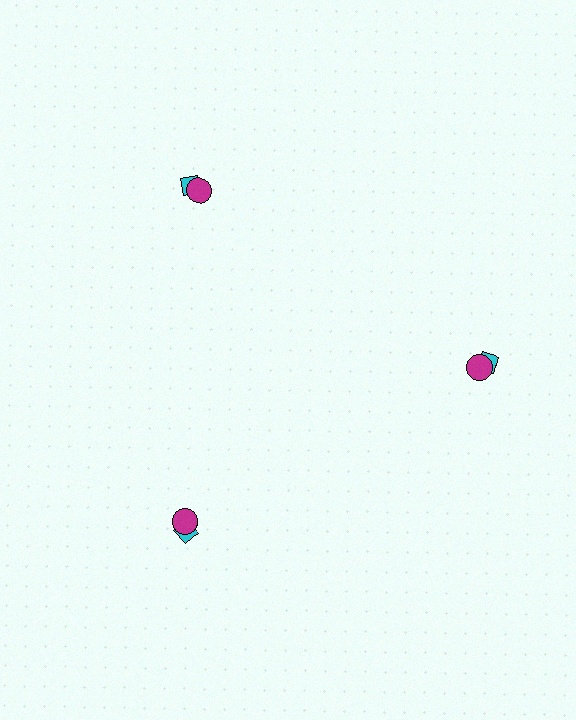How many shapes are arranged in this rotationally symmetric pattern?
There are 6 shapes, arranged in 3 groups of 2.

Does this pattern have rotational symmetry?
Yes, this pattern has 3-fold rotational symmetry. It looks the same after rotating 120 degrees around the center.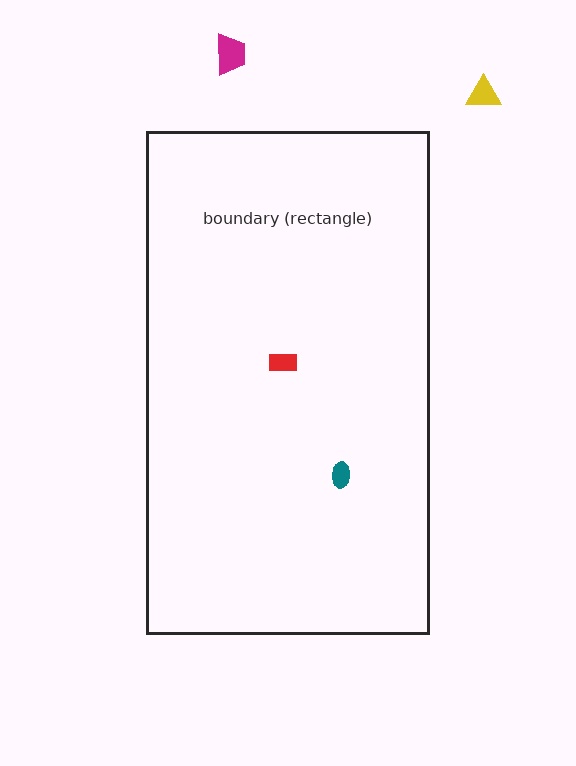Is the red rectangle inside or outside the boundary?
Inside.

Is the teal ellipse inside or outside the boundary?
Inside.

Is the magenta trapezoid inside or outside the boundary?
Outside.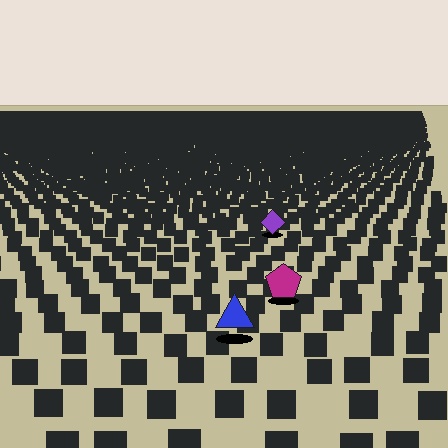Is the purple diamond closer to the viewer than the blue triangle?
No. The blue triangle is closer — you can tell from the texture gradient: the ground texture is coarser near it.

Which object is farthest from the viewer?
The purple diamond is farthest from the viewer. It appears smaller and the ground texture around it is denser.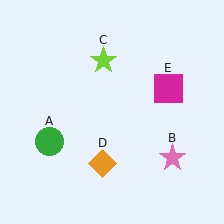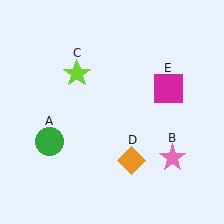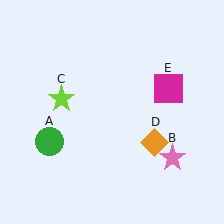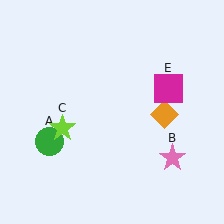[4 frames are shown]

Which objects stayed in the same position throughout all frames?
Green circle (object A) and pink star (object B) and magenta square (object E) remained stationary.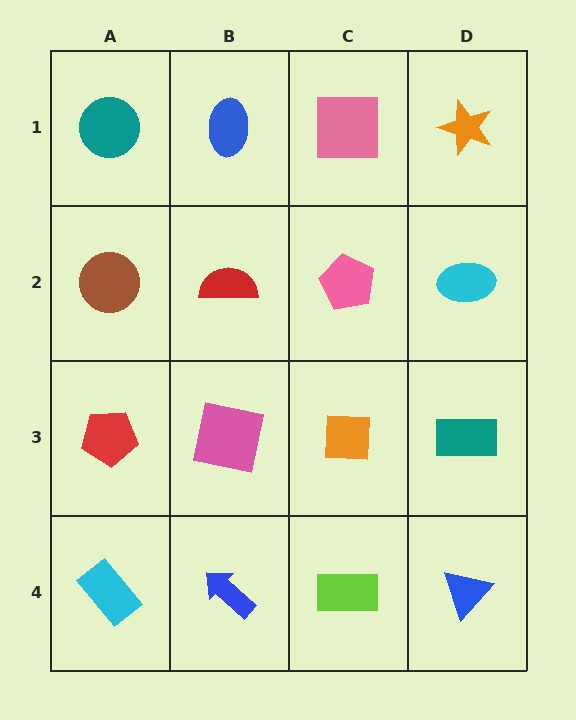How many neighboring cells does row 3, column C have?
4.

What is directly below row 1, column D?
A cyan ellipse.